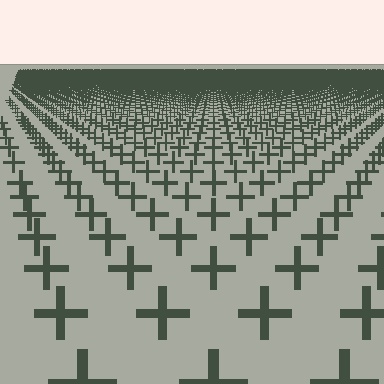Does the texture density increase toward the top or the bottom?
Density increases toward the top.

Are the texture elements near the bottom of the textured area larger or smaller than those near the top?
Larger. Near the bottom, elements are closer to the viewer and appear at a bigger on-screen size.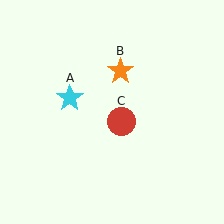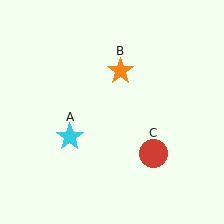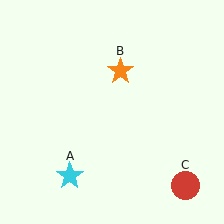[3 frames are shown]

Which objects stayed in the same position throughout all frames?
Orange star (object B) remained stationary.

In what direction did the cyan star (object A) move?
The cyan star (object A) moved down.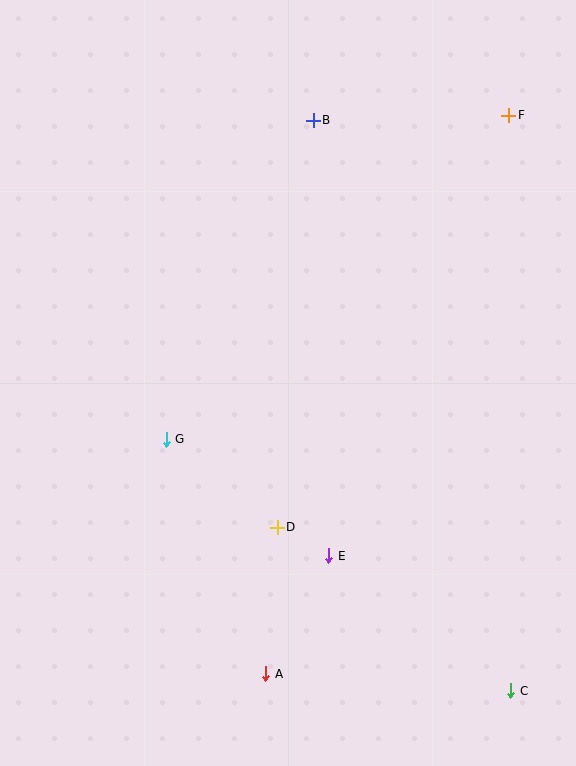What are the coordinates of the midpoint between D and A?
The midpoint between D and A is at (272, 601).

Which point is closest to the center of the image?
Point G at (166, 439) is closest to the center.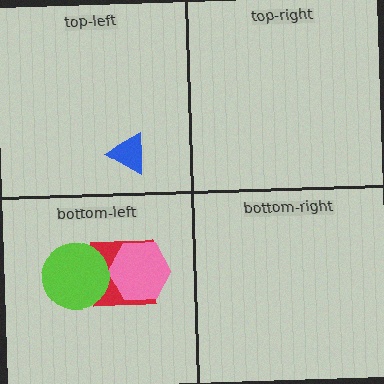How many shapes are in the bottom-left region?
3.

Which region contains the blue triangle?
The top-left region.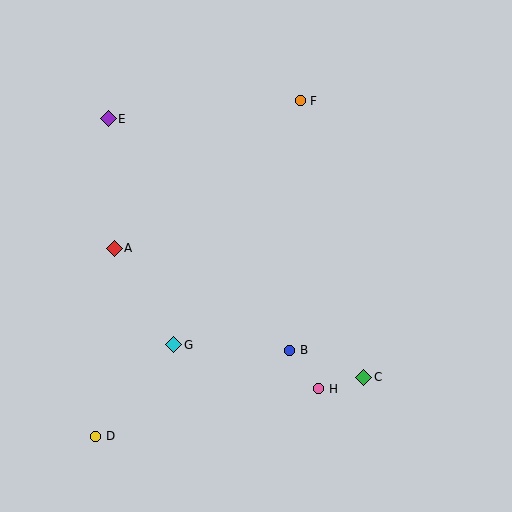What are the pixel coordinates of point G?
Point G is at (174, 345).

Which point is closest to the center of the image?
Point B at (290, 350) is closest to the center.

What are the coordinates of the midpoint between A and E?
The midpoint between A and E is at (111, 183).